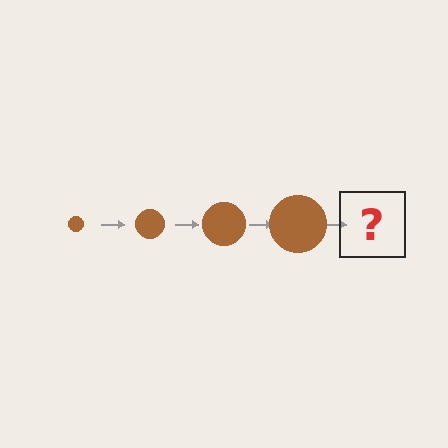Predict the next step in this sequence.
The next step is a brown circle, larger than the previous one.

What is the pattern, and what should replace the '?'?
The pattern is that the circle gets progressively larger each step. The '?' should be a brown circle, larger than the previous one.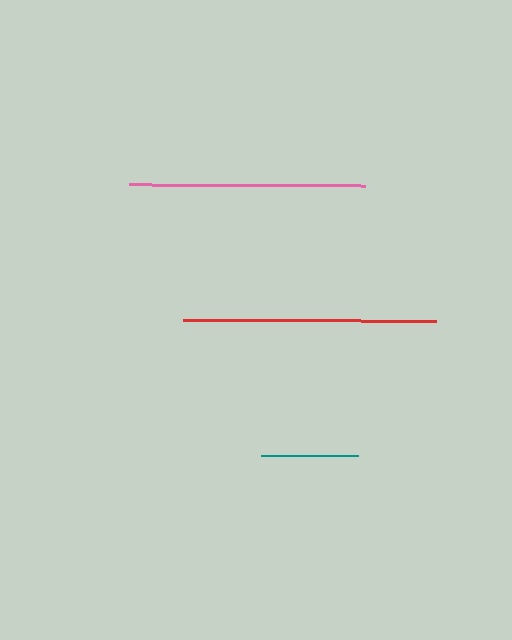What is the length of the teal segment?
The teal segment is approximately 97 pixels long.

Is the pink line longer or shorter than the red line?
The red line is longer than the pink line.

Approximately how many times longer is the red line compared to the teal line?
The red line is approximately 2.6 times the length of the teal line.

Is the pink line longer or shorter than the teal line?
The pink line is longer than the teal line.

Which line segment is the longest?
The red line is the longest at approximately 253 pixels.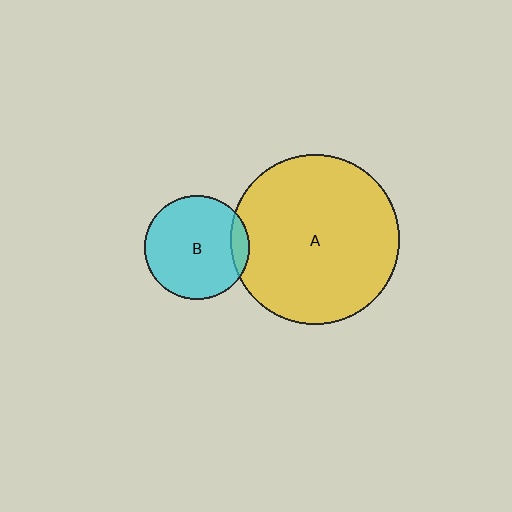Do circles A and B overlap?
Yes.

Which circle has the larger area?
Circle A (yellow).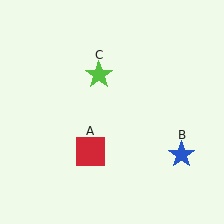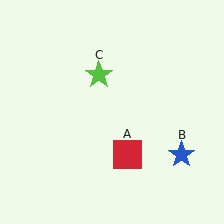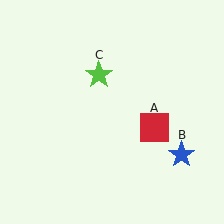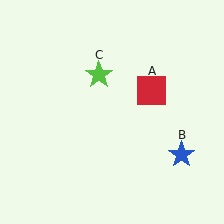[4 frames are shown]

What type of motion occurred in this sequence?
The red square (object A) rotated counterclockwise around the center of the scene.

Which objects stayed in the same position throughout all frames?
Blue star (object B) and lime star (object C) remained stationary.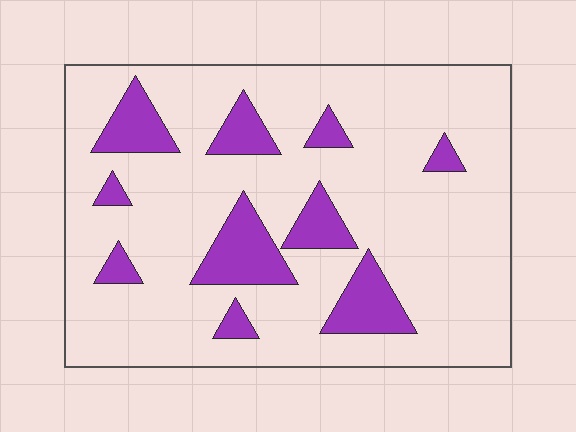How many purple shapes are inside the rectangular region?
10.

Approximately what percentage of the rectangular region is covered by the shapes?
Approximately 15%.